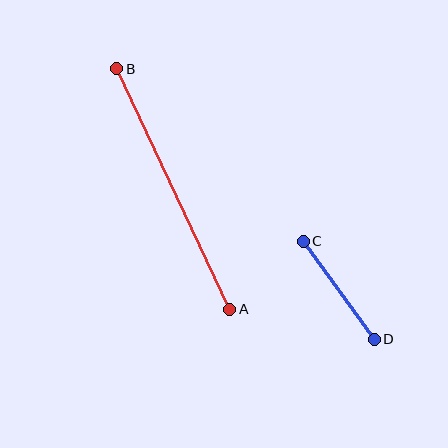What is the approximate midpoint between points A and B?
The midpoint is at approximately (173, 189) pixels.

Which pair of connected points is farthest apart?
Points A and B are farthest apart.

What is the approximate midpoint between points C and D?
The midpoint is at approximately (339, 290) pixels.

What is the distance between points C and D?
The distance is approximately 121 pixels.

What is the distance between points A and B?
The distance is approximately 266 pixels.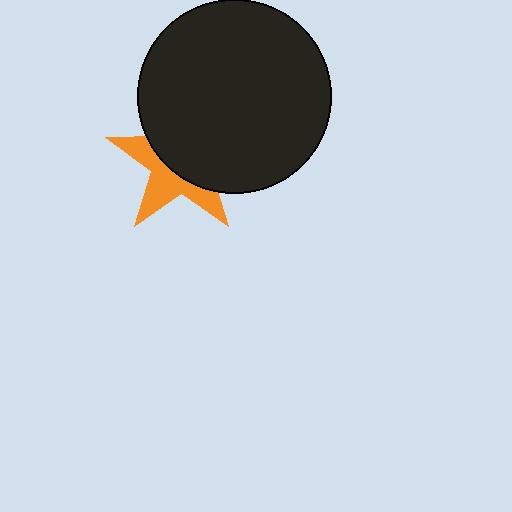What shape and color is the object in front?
The object in front is a black circle.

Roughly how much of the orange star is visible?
A small part of it is visible (roughly 43%).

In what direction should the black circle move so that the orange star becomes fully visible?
The black circle should move toward the upper-right. That is the shortest direction to clear the overlap and leave the orange star fully visible.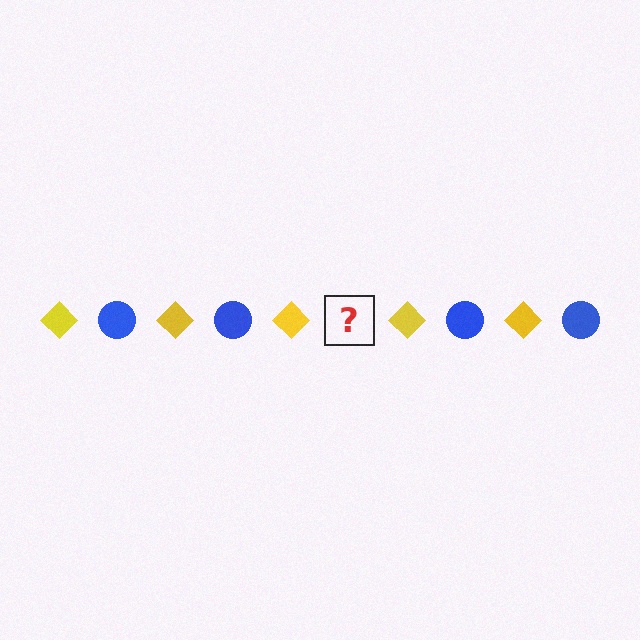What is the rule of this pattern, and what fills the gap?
The rule is that the pattern alternates between yellow diamond and blue circle. The gap should be filled with a blue circle.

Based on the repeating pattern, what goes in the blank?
The blank should be a blue circle.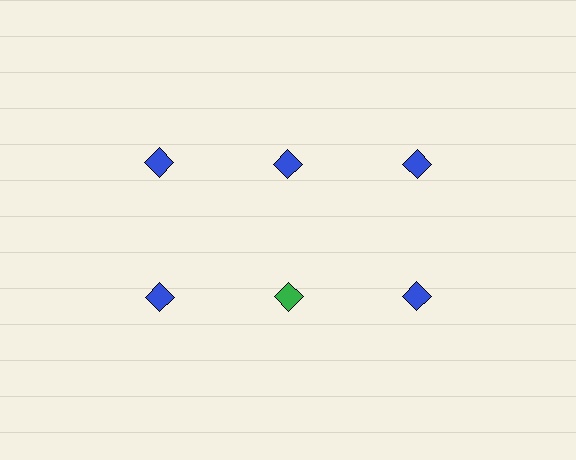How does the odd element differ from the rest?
It has a different color: green instead of blue.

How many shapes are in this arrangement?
There are 6 shapes arranged in a grid pattern.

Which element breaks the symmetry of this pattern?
The green diamond in the second row, second from left column breaks the symmetry. All other shapes are blue diamonds.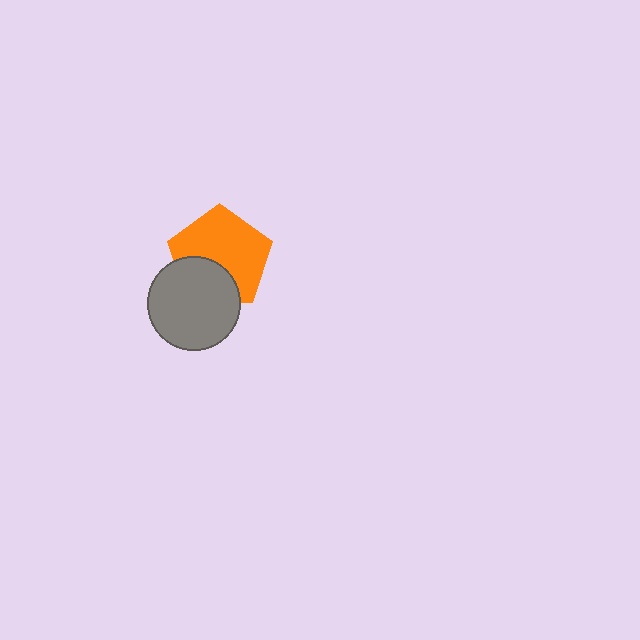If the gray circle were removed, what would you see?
You would see the complete orange pentagon.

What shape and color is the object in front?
The object in front is a gray circle.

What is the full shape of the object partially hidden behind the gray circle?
The partially hidden object is an orange pentagon.